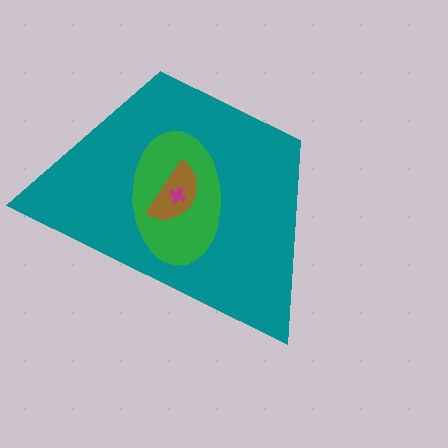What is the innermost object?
The magenta cross.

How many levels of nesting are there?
4.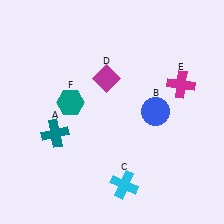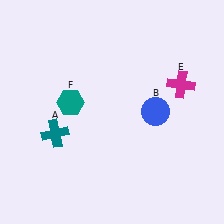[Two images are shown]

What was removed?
The cyan cross (C), the magenta diamond (D) were removed in Image 2.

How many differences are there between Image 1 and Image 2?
There are 2 differences between the two images.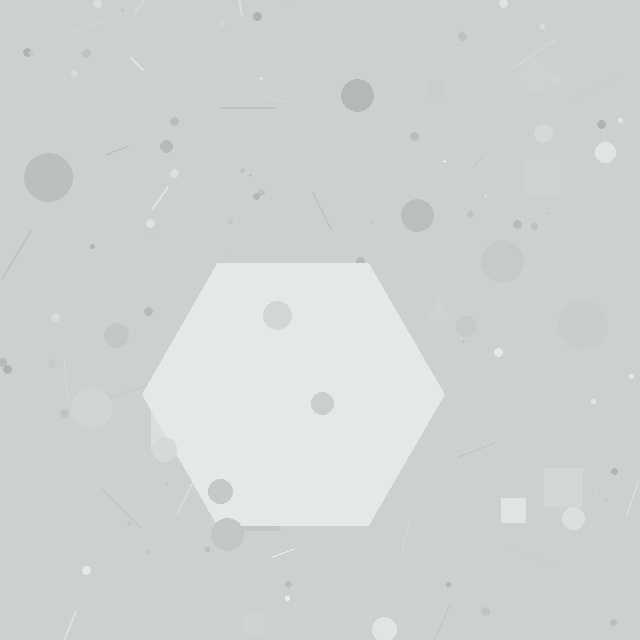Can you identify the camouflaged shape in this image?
The camouflaged shape is a hexagon.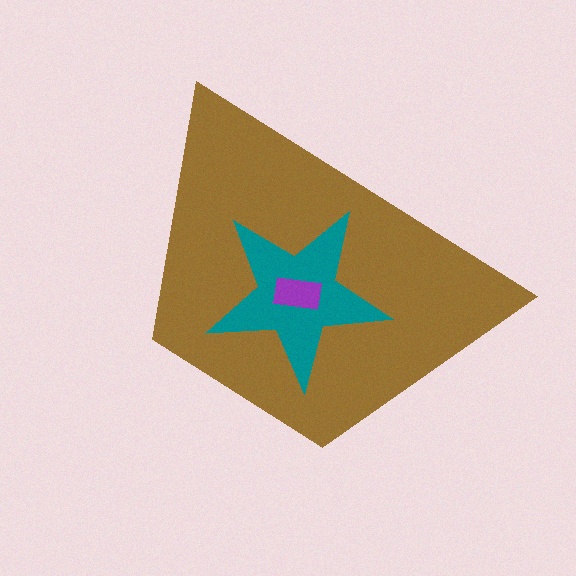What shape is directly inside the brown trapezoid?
The teal star.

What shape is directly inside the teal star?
The purple rectangle.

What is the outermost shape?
The brown trapezoid.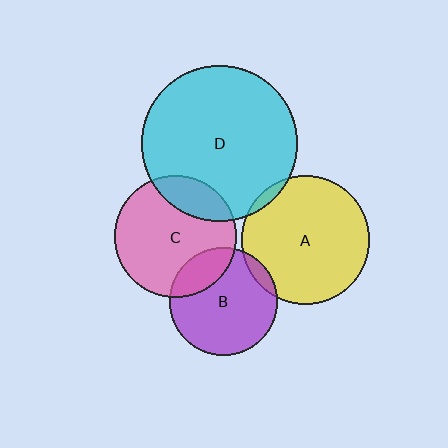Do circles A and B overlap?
Yes.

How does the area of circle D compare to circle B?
Approximately 2.1 times.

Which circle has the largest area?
Circle D (cyan).